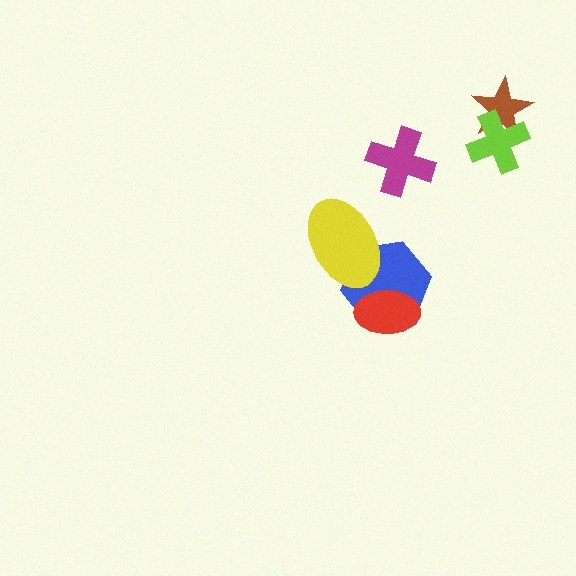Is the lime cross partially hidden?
No, no other shape covers it.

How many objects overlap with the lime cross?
1 object overlaps with the lime cross.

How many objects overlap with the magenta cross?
0 objects overlap with the magenta cross.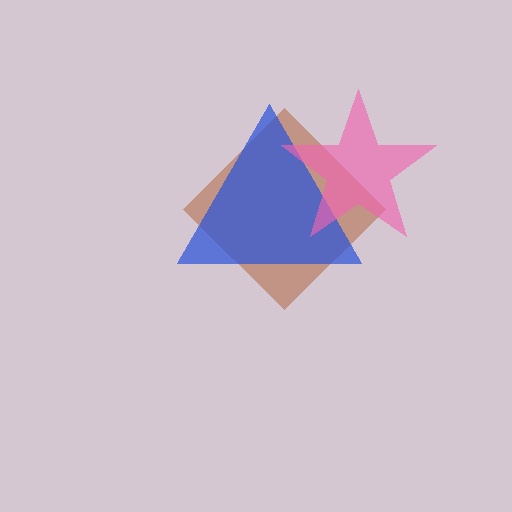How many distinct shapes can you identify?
There are 3 distinct shapes: a brown diamond, a blue triangle, a pink star.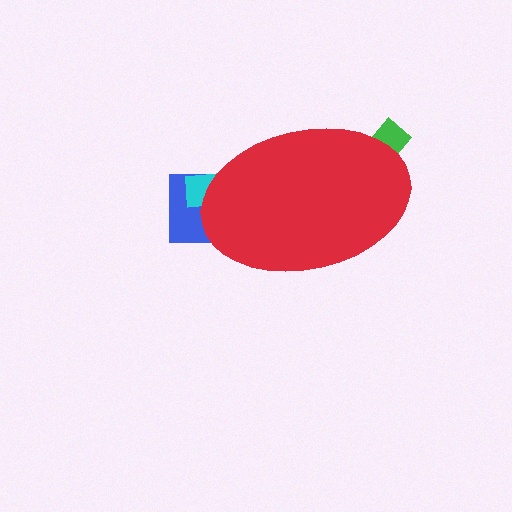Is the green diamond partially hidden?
Yes, the green diamond is partially hidden behind the red ellipse.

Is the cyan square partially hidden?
Yes, the cyan square is partially hidden behind the red ellipse.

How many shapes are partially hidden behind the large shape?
3 shapes are partially hidden.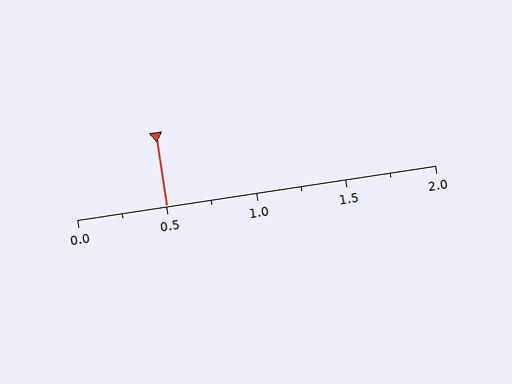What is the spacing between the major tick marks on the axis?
The major ticks are spaced 0.5 apart.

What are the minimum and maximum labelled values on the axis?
The axis runs from 0.0 to 2.0.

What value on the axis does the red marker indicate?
The marker indicates approximately 0.5.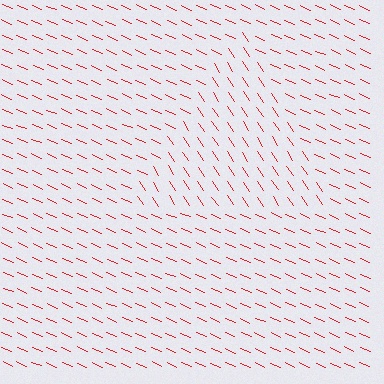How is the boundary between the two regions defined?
The boundary is defined purely by a change in line orientation (approximately 33 degrees difference). All lines are the same color and thickness.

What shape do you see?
I see a triangle.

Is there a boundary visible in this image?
Yes, there is a texture boundary formed by a change in line orientation.